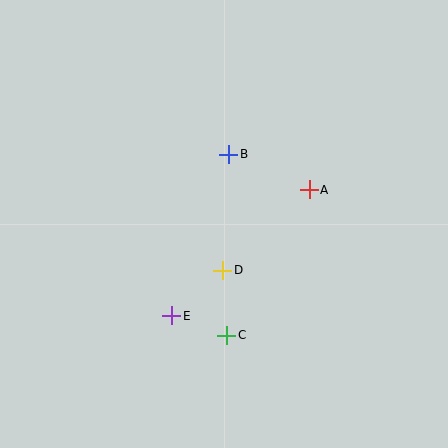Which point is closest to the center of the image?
Point D at (223, 270) is closest to the center.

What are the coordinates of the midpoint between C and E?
The midpoint between C and E is at (199, 325).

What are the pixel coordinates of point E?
Point E is at (172, 316).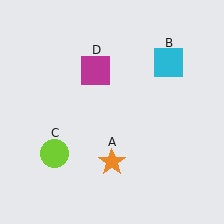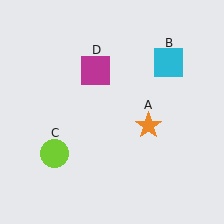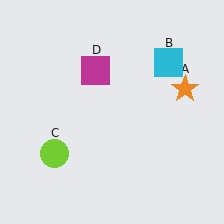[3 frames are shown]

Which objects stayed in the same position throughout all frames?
Cyan square (object B) and lime circle (object C) and magenta square (object D) remained stationary.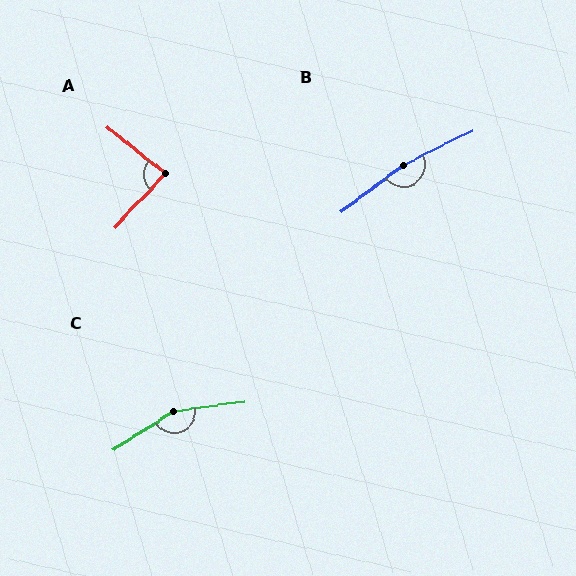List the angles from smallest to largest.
A (86°), C (155°), B (170°).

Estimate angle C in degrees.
Approximately 155 degrees.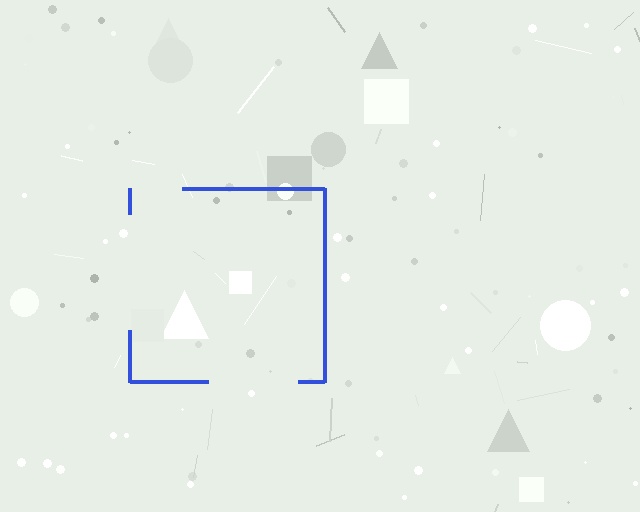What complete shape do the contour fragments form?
The contour fragments form a square.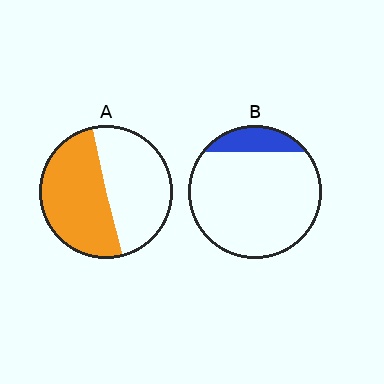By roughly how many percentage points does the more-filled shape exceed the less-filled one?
By roughly 35 percentage points (A over B).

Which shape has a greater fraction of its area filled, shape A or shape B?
Shape A.